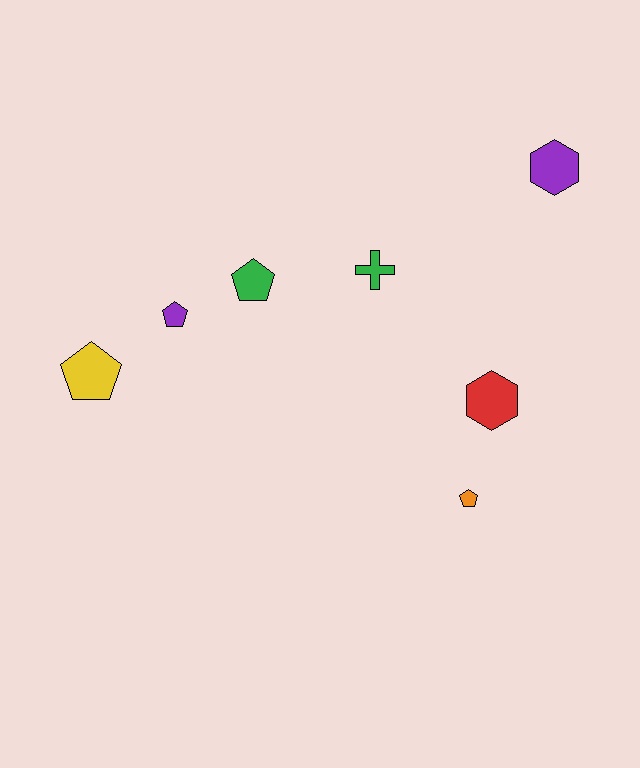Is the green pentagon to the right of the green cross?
No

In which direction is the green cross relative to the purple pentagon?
The green cross is to the right of the purple pentagon.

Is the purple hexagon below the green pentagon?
No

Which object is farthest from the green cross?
The yellow pentagon is farthest from the green cross.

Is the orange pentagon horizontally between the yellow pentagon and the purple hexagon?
Yes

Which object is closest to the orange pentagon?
The red hexagon is closest to the orange pentagon.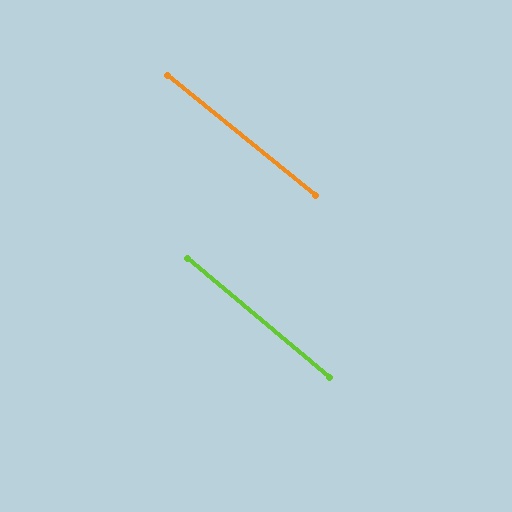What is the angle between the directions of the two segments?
Approximately 0 degrees.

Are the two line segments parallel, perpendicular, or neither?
Parallel — their directions differ by only 0.5°.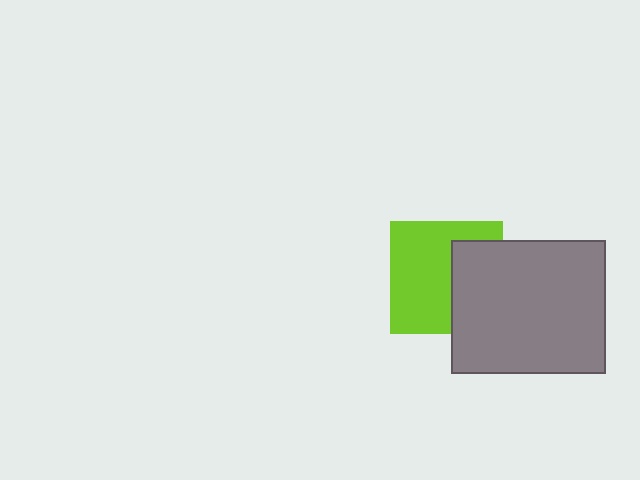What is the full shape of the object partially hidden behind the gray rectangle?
The partially hidden object is a lime square.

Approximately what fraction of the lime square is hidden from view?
Roughly 38% of the lime square is hidden behind the gray rectangle.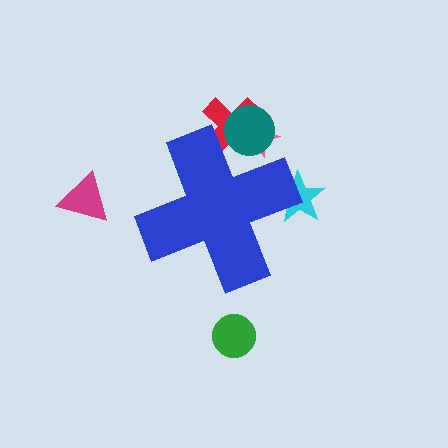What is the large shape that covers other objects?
A blue cross.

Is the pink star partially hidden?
Yes, the pink star is partially hidden behind the blue cross.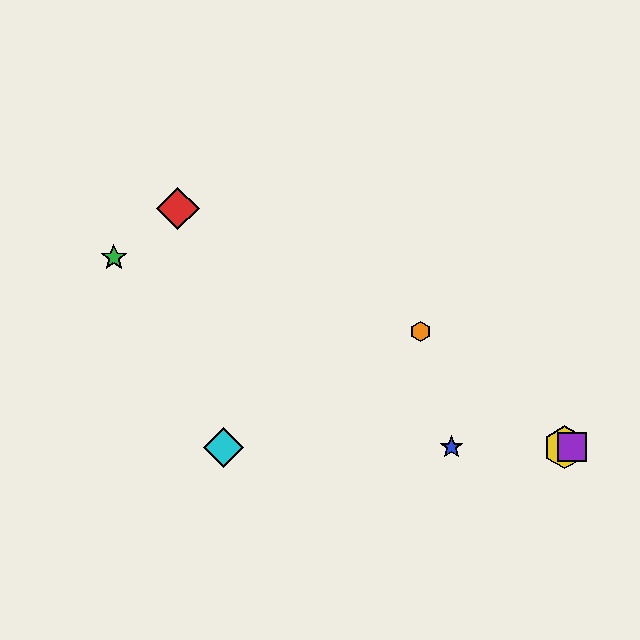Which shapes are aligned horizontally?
The blue star, the yellow hexagon, the purple square, the cyan diamond are aligned horizontally.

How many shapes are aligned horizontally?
4 shapes (the blue star, the yellow hexagon, the purple square, the cyan diamond) are aligned horizontally.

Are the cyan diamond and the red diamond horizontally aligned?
No, the cyan diamond is at y≈447 and the red diamond is at y≈209.